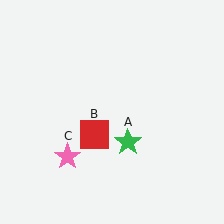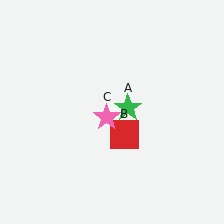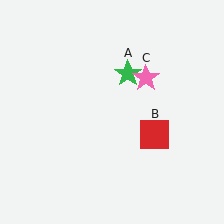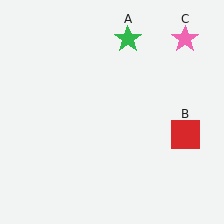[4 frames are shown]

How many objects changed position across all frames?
3 objects changed position: green star (object A), red square (object B), pink star (object C).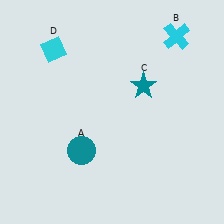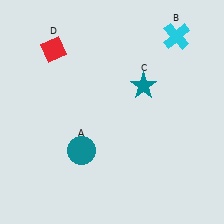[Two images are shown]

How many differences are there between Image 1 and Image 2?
There is 1 difference between the two images.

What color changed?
The diamond (D) changed from cyan in Image 1 to red in Image 2.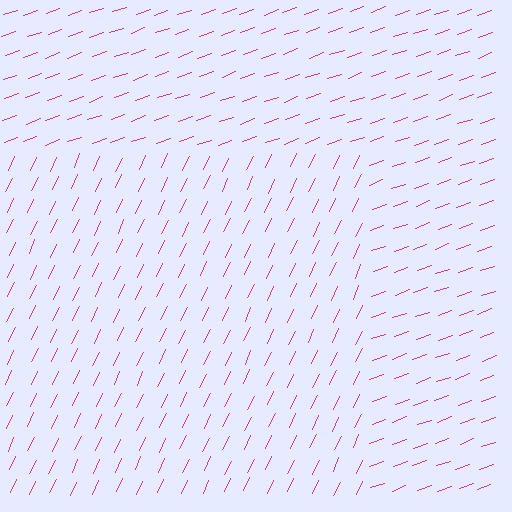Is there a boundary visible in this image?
Yes, there is a texture boundary formed by a change in line orientation.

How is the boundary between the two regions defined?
The boundary is defined purely by a change in line orientation (approximately 45 degrees difference). All lines are the same color and thickness.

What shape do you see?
I see a rectangle.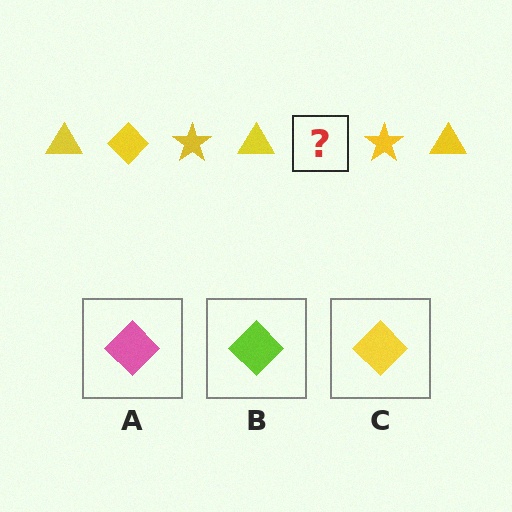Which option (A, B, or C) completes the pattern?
C.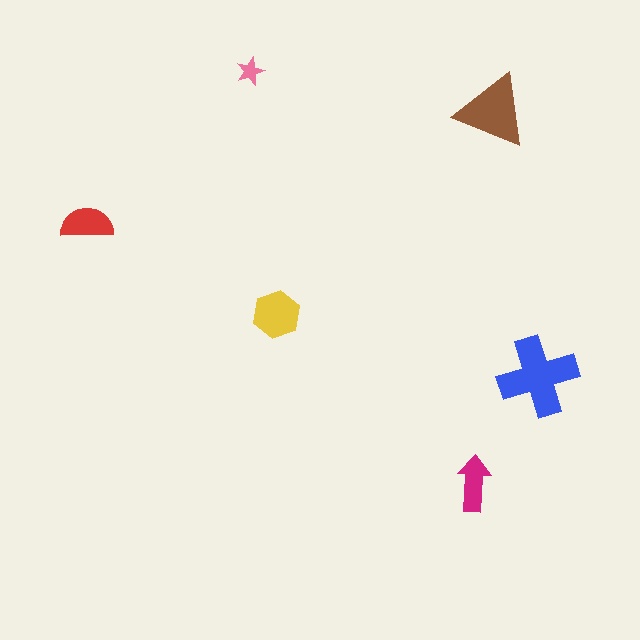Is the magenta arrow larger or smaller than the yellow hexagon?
Smaller.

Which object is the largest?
The blue cross.